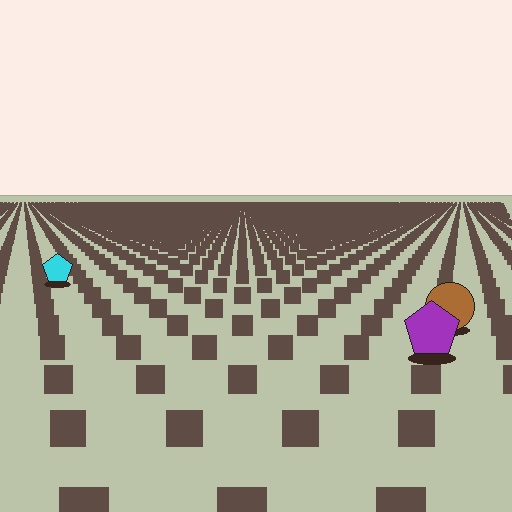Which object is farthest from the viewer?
The cyan pentagon is farthest from the viewer. It appears smaller and the ground texture around it is denser.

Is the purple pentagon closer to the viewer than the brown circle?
Yes. The purple pentagon is closer — you can tell from the texture gradient: the ground texture is coarser near it.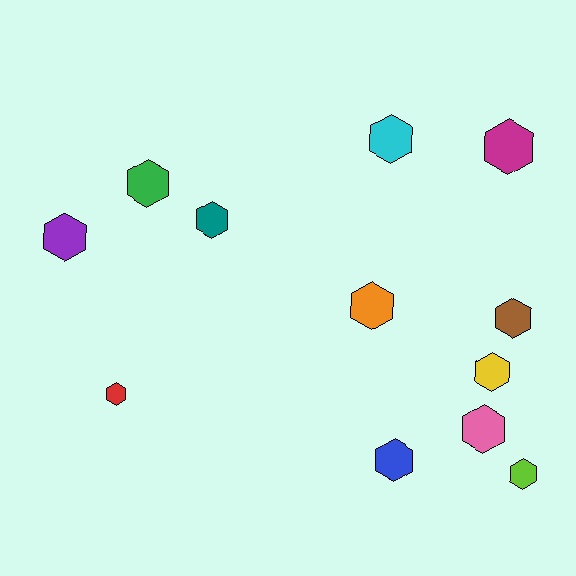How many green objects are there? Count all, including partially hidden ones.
There is 1 green object.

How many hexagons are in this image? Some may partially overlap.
There are 12 hexagons.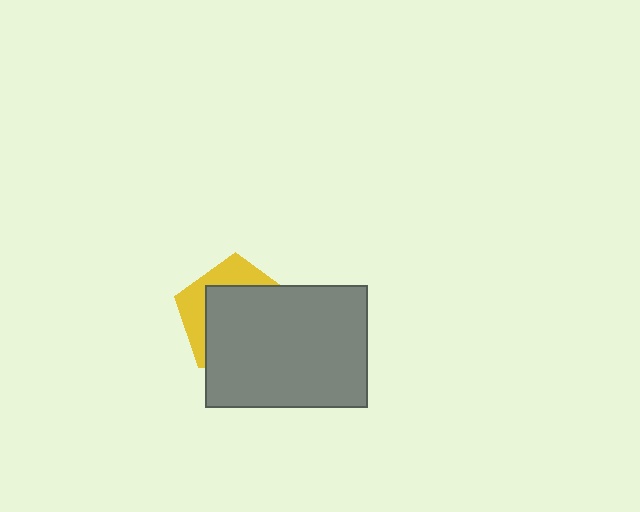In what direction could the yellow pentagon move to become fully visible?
The yellow pentagon could move toward the upper-left. That would shift it out from behind the gray rectangle entirely.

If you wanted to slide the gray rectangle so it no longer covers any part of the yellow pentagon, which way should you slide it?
Slide it toward the lower-right — that is the most direct way to separate the two shapes.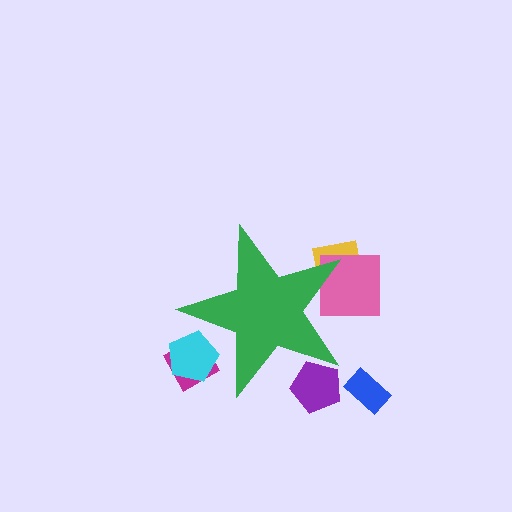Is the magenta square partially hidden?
Yes, the magenta square is partially hidden behind the green star.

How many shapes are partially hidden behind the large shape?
5 shapes are partially hidden.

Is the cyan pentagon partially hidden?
Yes, the cyan pentagon is partially hidden behind the green star.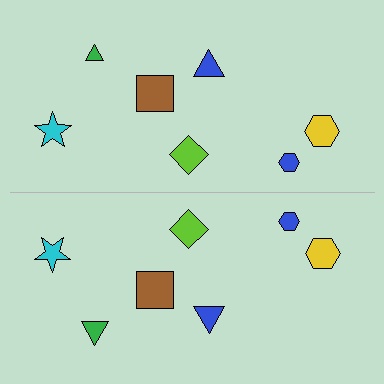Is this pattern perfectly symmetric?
No, the pattern is not perfectly symmetric. The green triangle on the bottom side has a different size than its mirror counterpart.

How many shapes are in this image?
There are 14 shapes in this image.